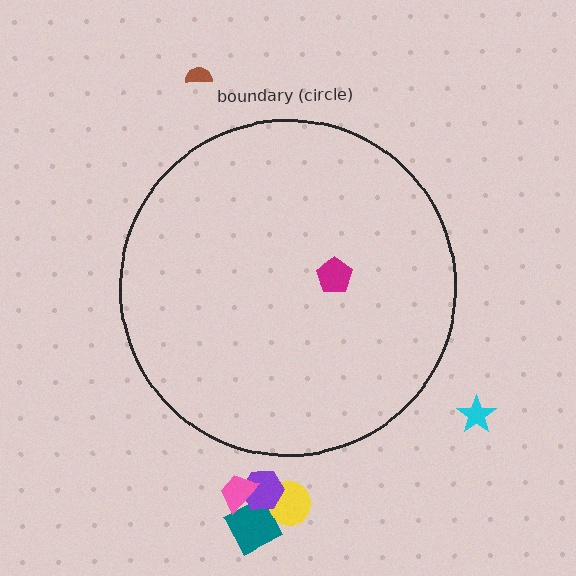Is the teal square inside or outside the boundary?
Outside.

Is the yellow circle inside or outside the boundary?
Outside.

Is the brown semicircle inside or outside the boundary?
Outside.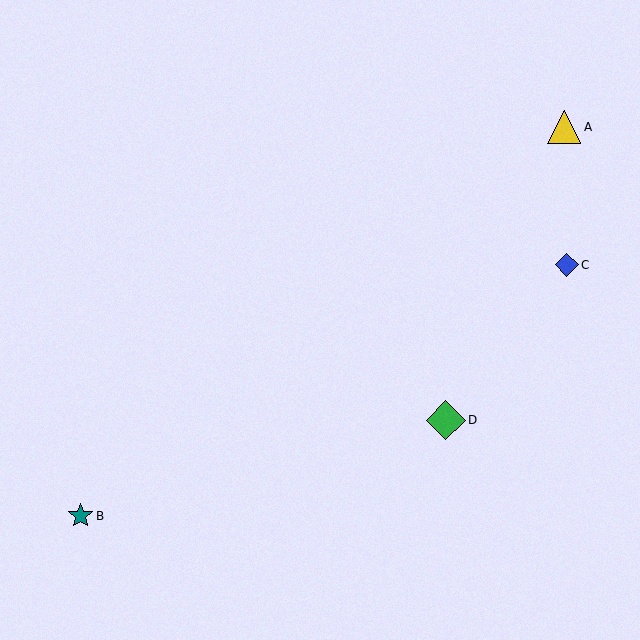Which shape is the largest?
The green diamond (labeled D) is the largest.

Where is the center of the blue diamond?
The center of the blue diamond is at (567, 265).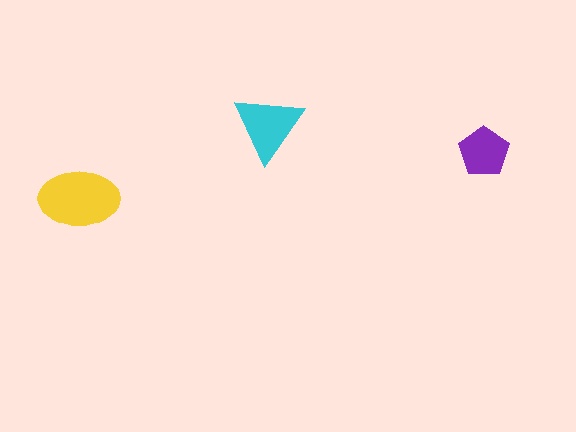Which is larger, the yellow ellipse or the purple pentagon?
The yellow ellipse.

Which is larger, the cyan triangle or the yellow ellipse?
The yellow ellipse.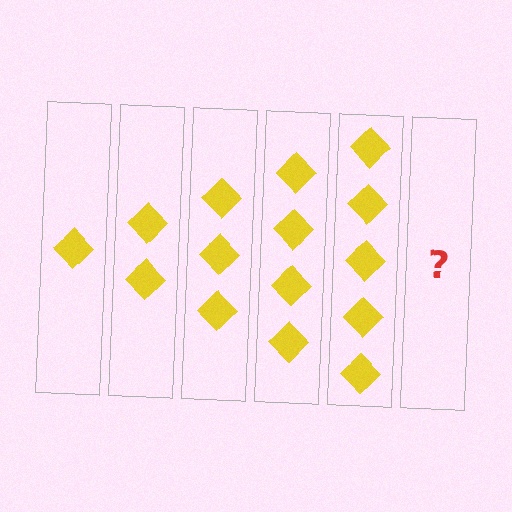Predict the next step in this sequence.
The next step is 6 diamonds.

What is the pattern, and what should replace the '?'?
The pattern is that each step adds one more diamond. The '?' should be 6 diamonds.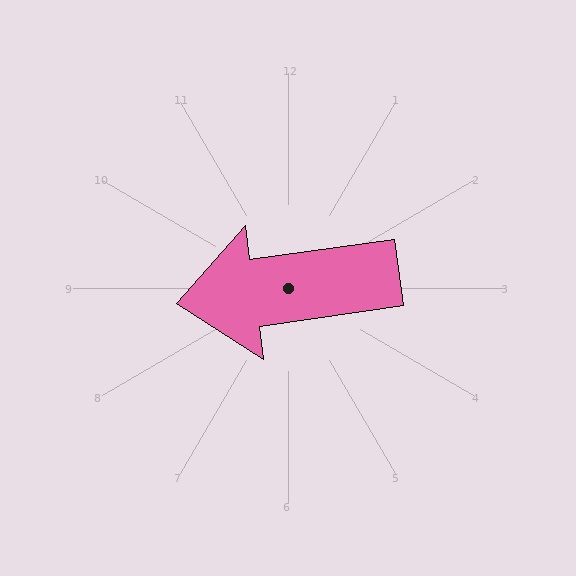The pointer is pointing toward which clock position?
Roughly 9 o'clock.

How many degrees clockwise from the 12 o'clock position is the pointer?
Approximately 262 degrees.